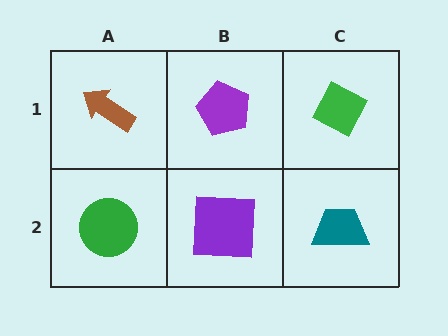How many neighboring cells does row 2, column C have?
2.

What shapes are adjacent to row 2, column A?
A brown arrow (row 1, column A), a purple square (row 2, column B).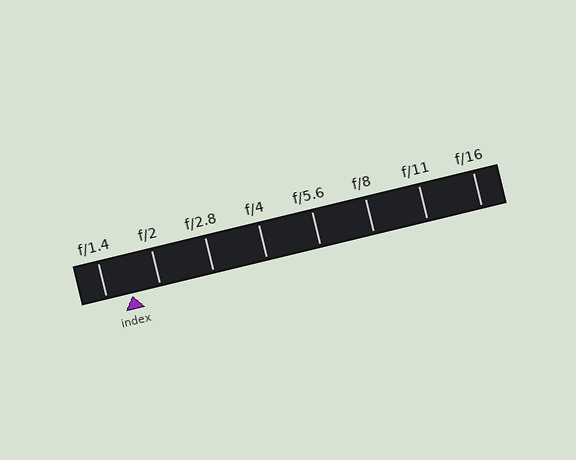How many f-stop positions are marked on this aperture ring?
There are 8 f-stop positions marked.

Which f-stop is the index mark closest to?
The index mark is closest to f/1.4.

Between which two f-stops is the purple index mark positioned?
The index mark is between f/1.4 and f/2.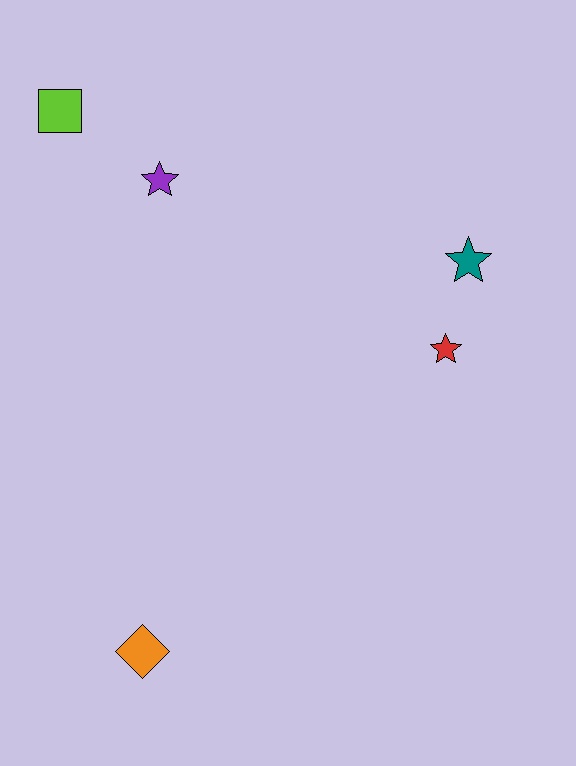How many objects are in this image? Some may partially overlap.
There are 5 objects.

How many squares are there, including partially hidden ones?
There is 1 square.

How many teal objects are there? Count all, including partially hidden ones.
There is 1 teal object.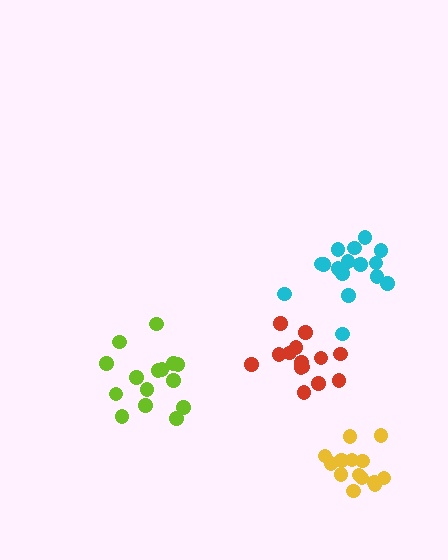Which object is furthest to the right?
The yellow cluster is rightmost.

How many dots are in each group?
Group 1: 14 dots, Group 2: 15 dots, Group 3: 16 dots, Group 4: 14 dots (59 total).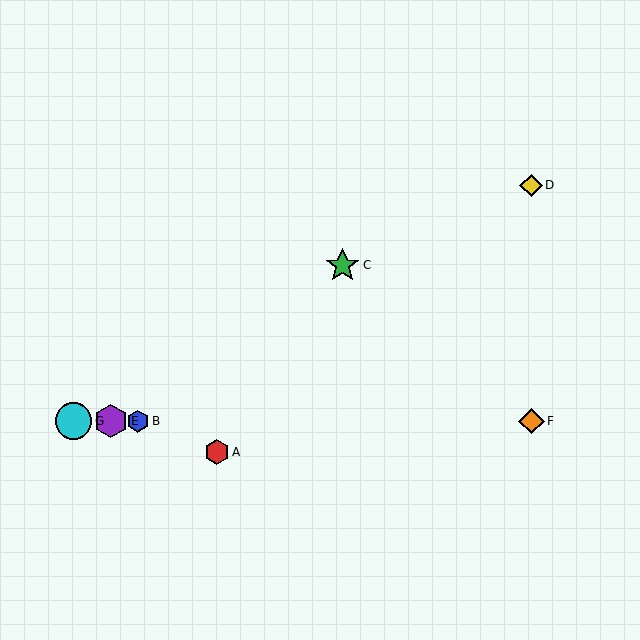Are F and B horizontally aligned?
Yes, both are at y≈421.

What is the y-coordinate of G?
Object G is at y≈421.